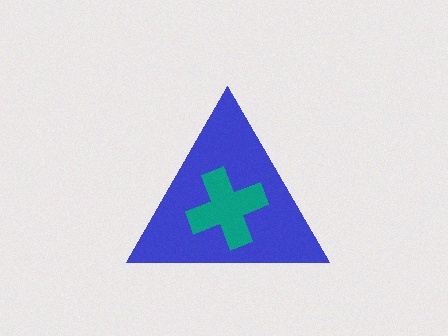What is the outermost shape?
The blue triangle.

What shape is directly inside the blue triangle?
The teal cross.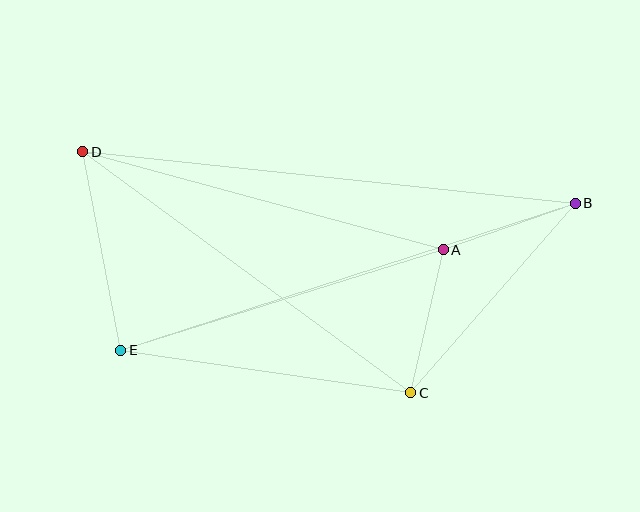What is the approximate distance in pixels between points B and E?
The distance between B and E is approximately 478 pixels.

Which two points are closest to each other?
Points A and B are closest to each other.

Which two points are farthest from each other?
Points B and D are farthest from each other.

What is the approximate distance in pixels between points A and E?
The distance between A and E is approximately 338 pixels.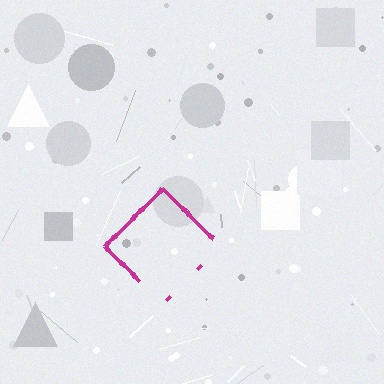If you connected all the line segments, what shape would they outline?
They would outline a diamond.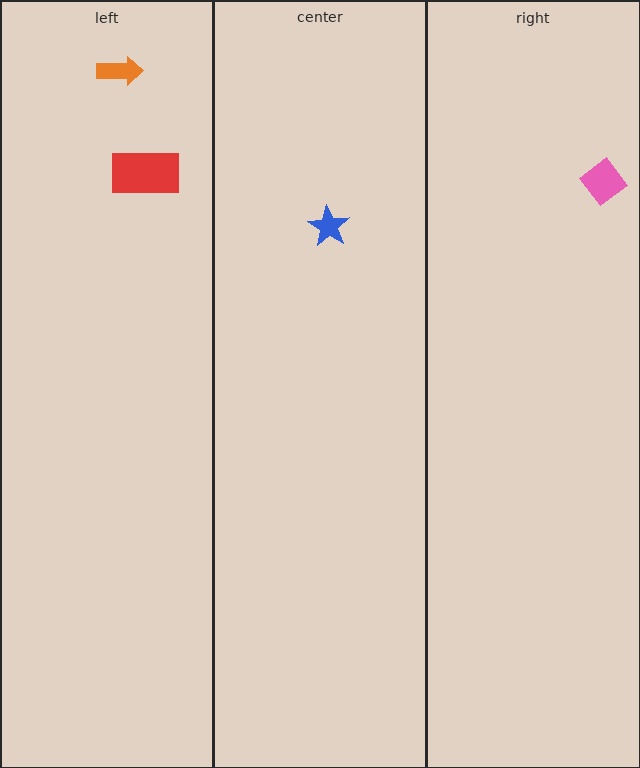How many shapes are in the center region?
1.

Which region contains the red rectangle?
The left region.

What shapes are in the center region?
The blue star.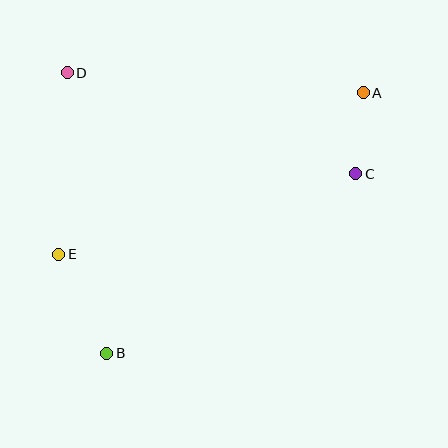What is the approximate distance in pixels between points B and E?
The distance between B and E is approximately 110 pixels.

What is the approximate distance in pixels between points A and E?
The distance between A and E is approximately 345 pixels.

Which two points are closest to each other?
Points A and C are closest to each other.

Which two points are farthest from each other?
Points A and B are farthest from each other.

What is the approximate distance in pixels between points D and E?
The distance between D and E is approximately 182 pixels.